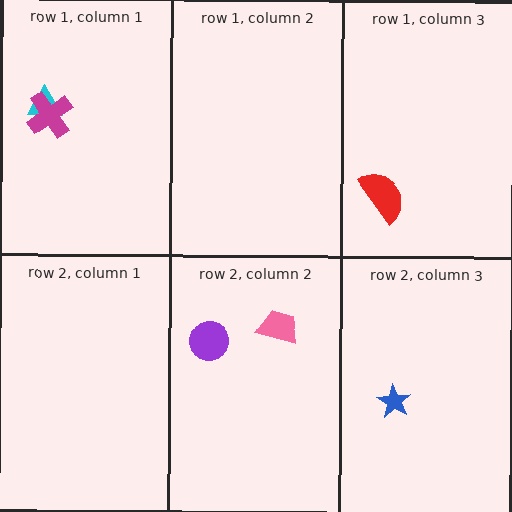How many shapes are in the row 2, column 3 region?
1.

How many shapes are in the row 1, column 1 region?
2.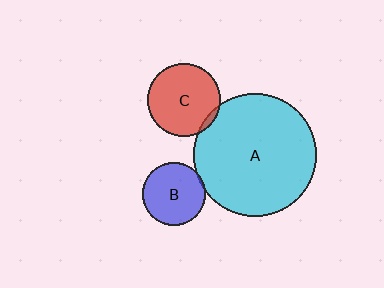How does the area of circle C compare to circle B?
Approximately 1.3 times.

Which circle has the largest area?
Circle A (cyan).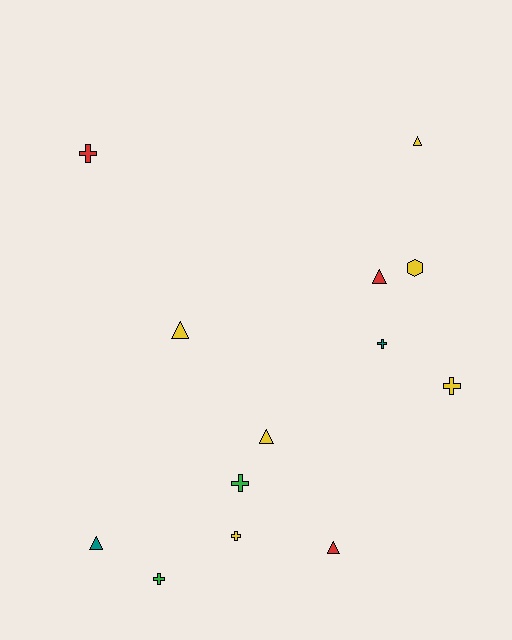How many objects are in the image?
There are 13 objects.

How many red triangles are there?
There are 2 red triangles.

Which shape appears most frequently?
Cross, with 6 objects.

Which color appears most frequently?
Yellow, with 6 objects.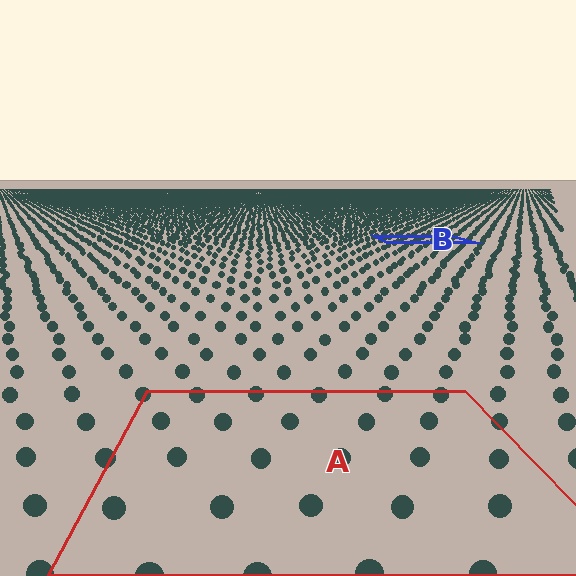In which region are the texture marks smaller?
The texture marks are smaller in region B, because it is farther away.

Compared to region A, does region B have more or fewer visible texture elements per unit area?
Region B has more texture elements per unit area — they are packed more densely because it is farther away.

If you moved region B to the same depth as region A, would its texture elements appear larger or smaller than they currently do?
They would appear larger. At a closer depth, the same texture elements are projected at a bigger on-screen size.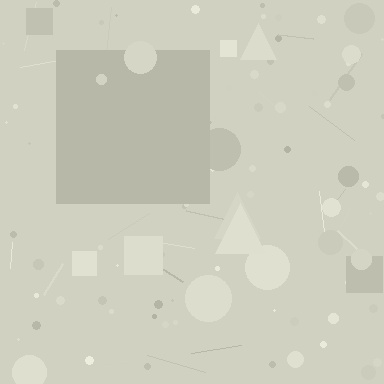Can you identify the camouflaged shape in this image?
The camouflaged shape is a square.